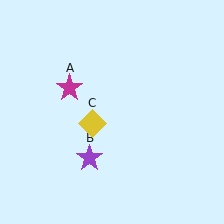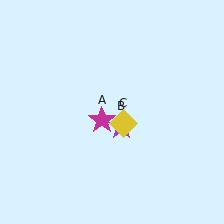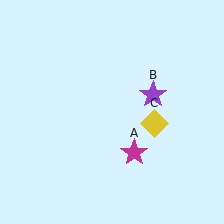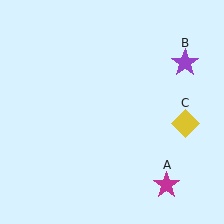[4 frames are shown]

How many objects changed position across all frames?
3 objects changed position: magenta star (object A), purple star (object B), yellow diamond (object C).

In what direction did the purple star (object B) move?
The purple star (object B) moved up and to the right.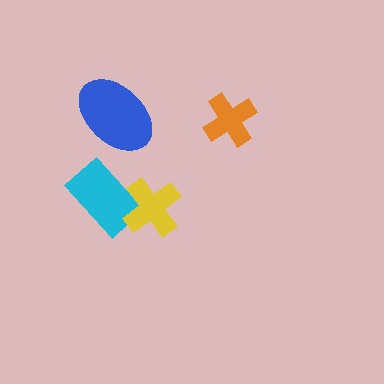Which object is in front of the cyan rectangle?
The yellow cross is in front of the cyan rectangle.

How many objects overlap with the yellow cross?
1 object overlaps with the yellow cross.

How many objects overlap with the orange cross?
0 objects overlap with the orange cross.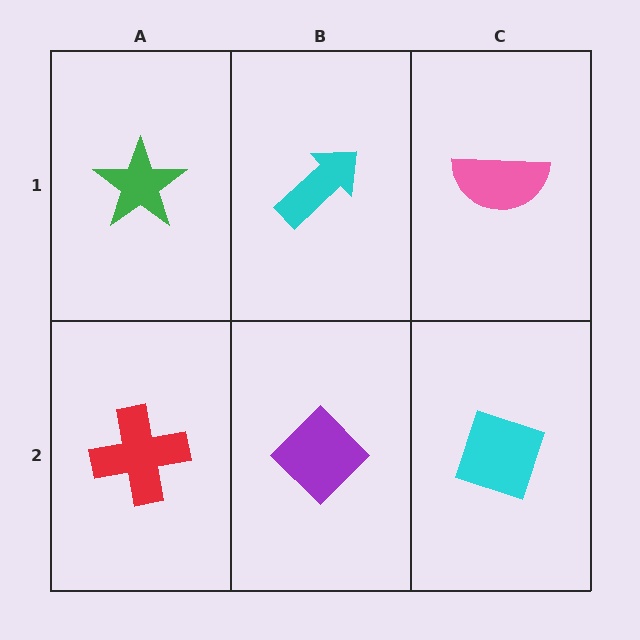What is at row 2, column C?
A cyan diamond.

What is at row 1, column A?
A green star.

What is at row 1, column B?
A cyan arrow.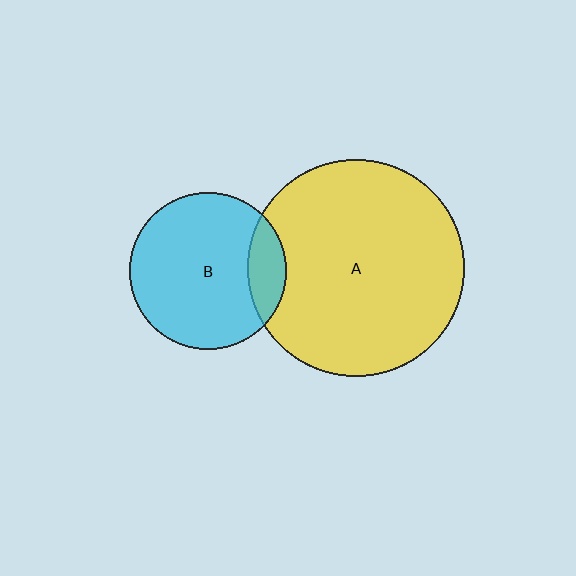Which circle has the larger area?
Circle A (yellow).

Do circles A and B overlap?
Yes.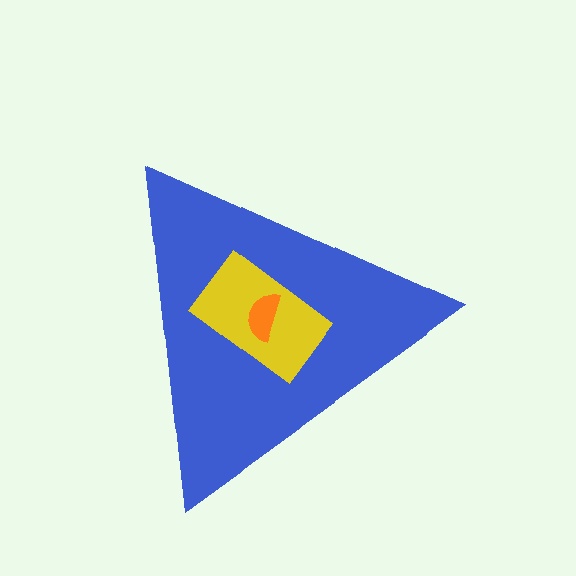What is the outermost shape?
The blue triangle.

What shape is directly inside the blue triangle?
The yellow rectangle.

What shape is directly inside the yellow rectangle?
The orange semicircle.